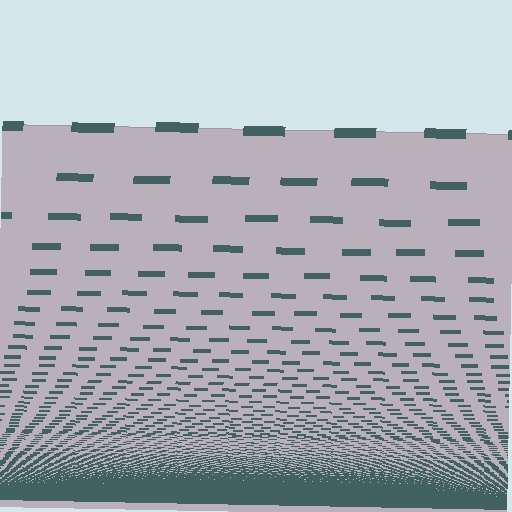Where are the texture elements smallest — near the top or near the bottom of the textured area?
Near the bottom.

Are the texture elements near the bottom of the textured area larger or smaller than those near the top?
Smaller. The gradient is inverted — elements near the bottom are smaller and denser.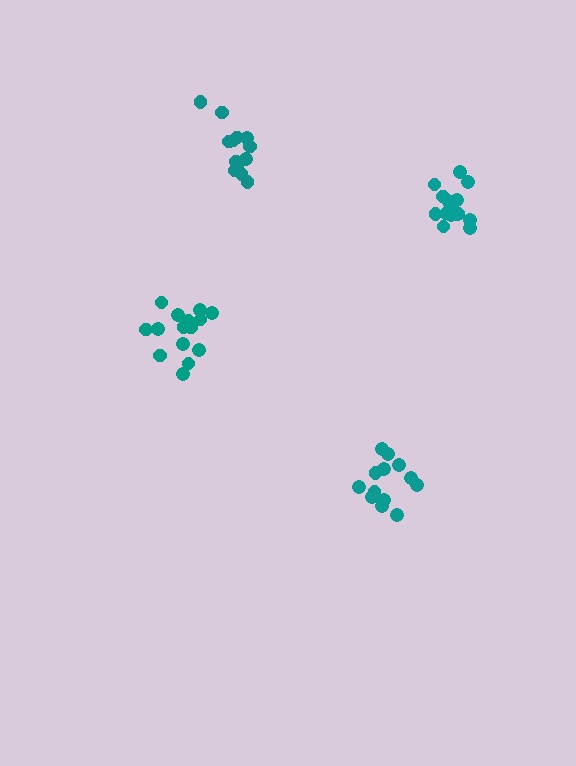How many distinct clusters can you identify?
There are 4 distinct clusters.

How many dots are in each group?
Group 1: 13 dots, Group 2: 17 dots, Group 3: 16 dots, Group 4: 13 dots (59 total).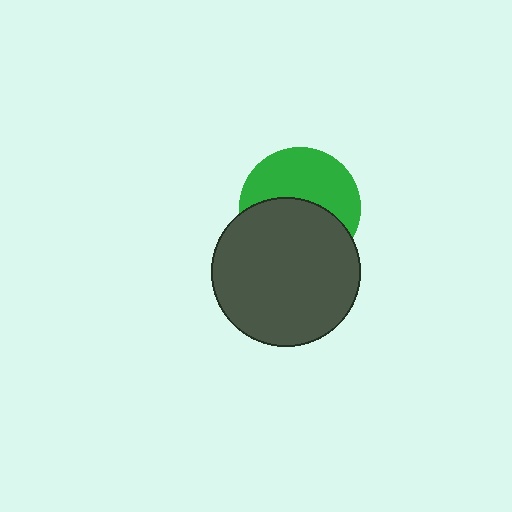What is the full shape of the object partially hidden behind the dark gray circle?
The partially hidden object is a green circle.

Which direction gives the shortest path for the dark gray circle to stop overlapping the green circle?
Moving down gives the shortest separation.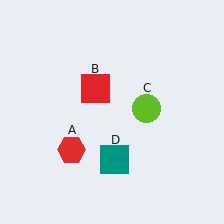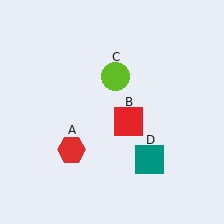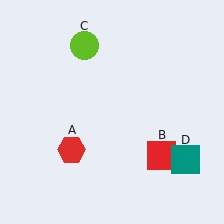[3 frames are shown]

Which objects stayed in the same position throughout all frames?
Red hexagon (object A) remained stationary.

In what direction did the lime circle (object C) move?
The lime circle (object C) moved up and to the left.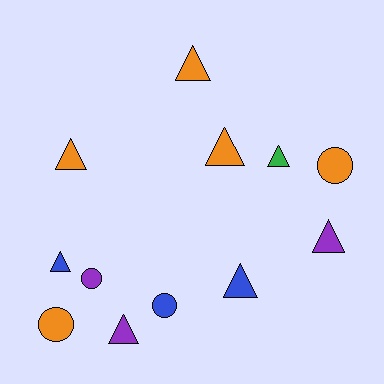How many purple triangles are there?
There are 2 purple triangles.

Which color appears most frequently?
Orange, with 5 objects.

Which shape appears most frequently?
Triangle, with 8 objects.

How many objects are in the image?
There are 12 objects.